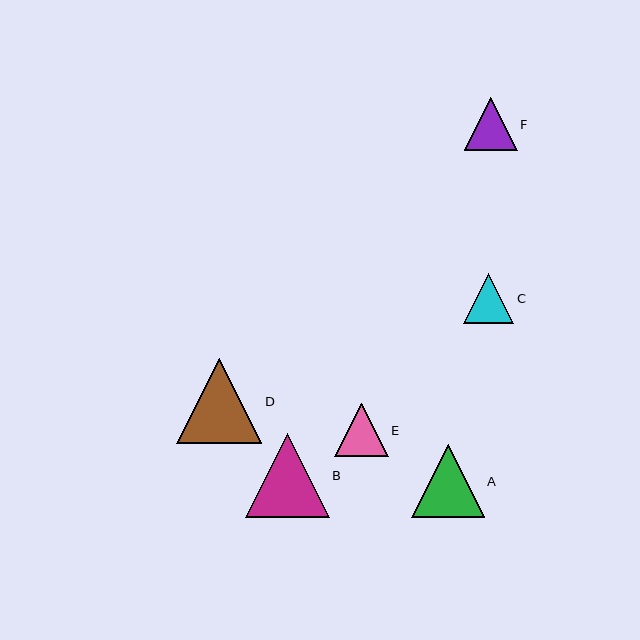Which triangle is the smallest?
Triangle C is the smallest with a size of approximately 50 pixels.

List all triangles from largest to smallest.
From largest to smallest: D, B, A, E, F, C.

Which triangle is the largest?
Triangle D is the largest with a size of approximately 86 pixels.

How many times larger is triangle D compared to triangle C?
Triangle D is approximately 1.7 times the size of triangle C.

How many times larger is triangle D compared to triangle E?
Triangle D is approximately 1.6 times the size of triangle E.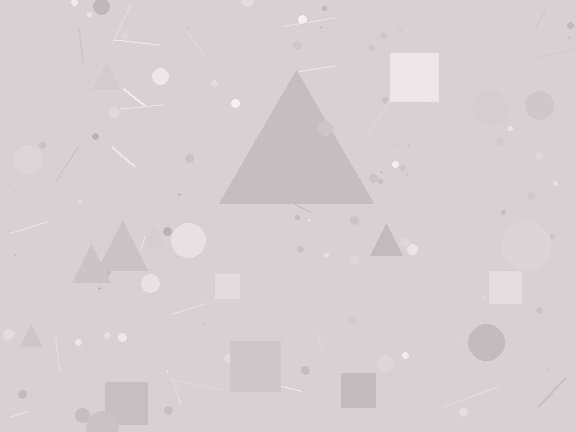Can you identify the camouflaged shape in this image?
The camouflaged shape is a triangle.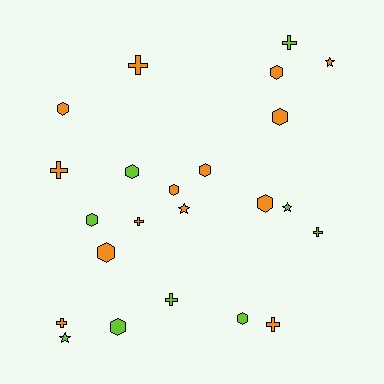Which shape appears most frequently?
Hexagon, with 11 objects.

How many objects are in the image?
There are 23 objects.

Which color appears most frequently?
Orange, with 14 objects.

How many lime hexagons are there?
There are 4 lime hexagons.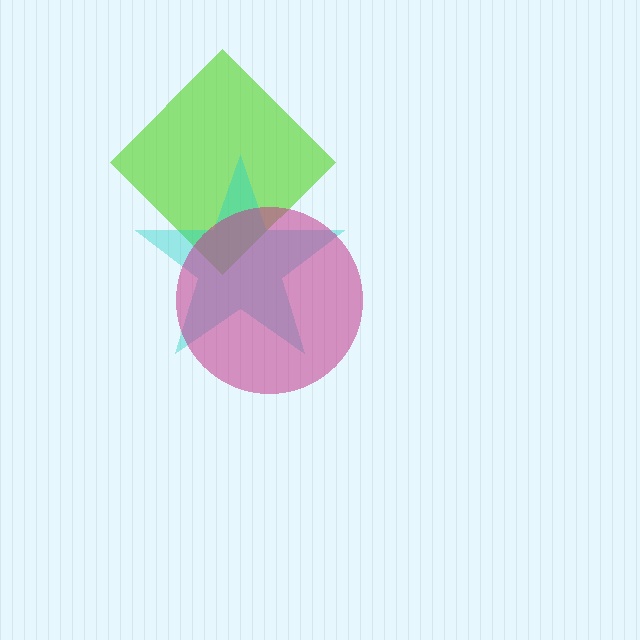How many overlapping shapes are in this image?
There are 3 overlapping shapes in the image.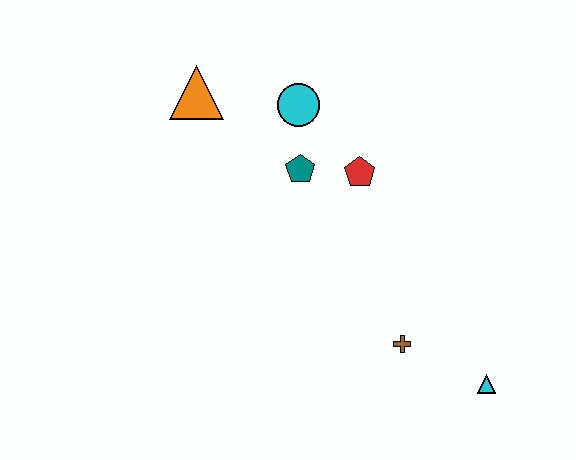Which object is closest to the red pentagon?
The teal pentagon is closest to the red pentagon.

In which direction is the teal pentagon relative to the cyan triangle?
The teal pentagon is above the cyan triangle.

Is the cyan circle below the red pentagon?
No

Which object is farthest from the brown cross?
The orange triangle is farthest from the brown cross.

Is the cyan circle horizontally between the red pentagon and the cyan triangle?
No